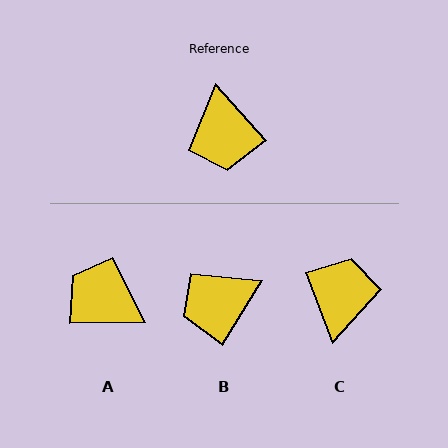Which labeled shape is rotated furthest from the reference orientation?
C, about 160 degrees away.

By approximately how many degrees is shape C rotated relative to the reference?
Approximately 160 degrees counter-clockwise.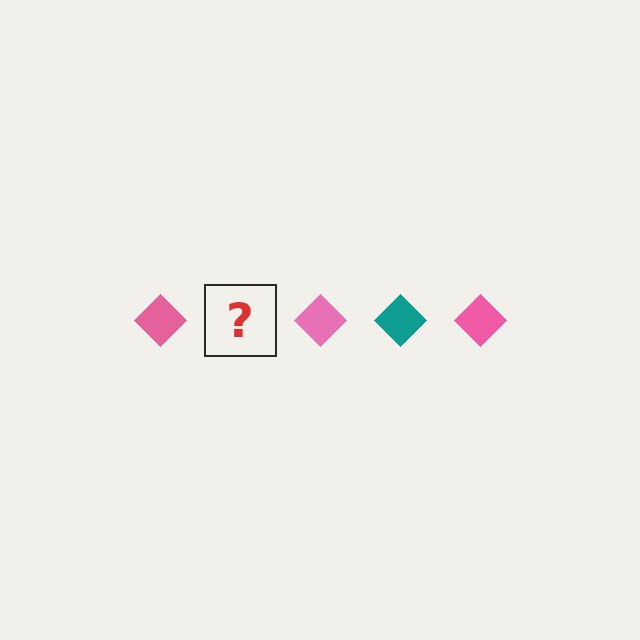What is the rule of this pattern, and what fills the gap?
The rule is that the pattern cycles through pink, teal diamonds. The gap should be filled with a teal diamond.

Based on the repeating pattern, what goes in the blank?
The blank should be a teal diamond.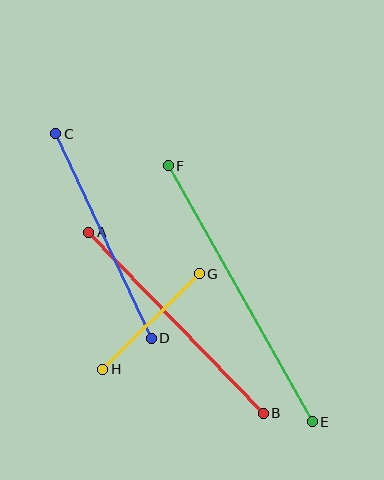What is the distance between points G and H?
The distance is approximately 136 pixels.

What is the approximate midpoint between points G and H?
The midpoint is at approximately (151, 321) pixels.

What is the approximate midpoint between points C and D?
The midpoint is at approximately (103, 236) pixels.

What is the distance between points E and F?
The distance is approximately 294 pixels.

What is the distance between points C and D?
The distance is approximately 226 pixels.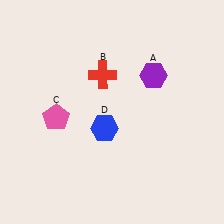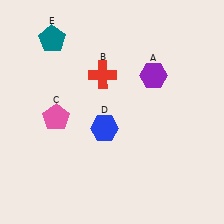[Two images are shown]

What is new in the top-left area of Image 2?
A teal pentagon (E) was added in the top-left area of Image 2.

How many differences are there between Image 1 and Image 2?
There is 1 difference between the two images.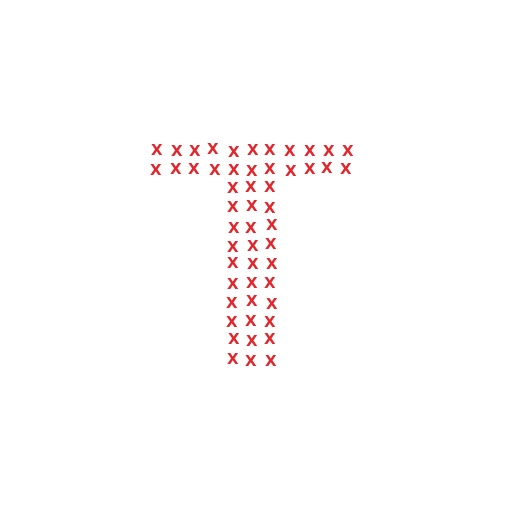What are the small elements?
The small elements are letter X's.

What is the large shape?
The large shape is the letter T.